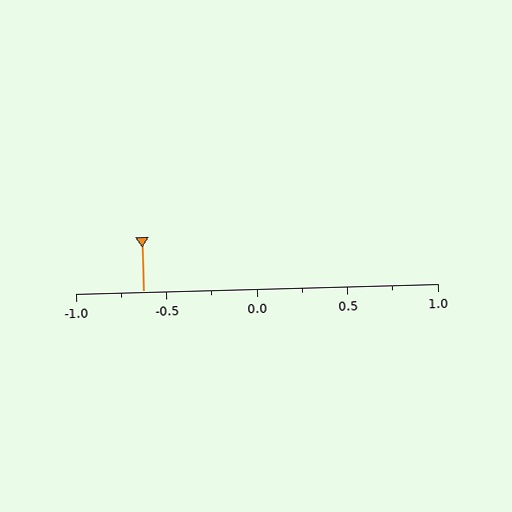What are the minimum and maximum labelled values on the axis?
The axis runs from -1.0 to 1.0.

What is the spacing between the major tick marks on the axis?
The major ticks are spaced 0.5 apart.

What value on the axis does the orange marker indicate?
The marker indicates approximately -0.62.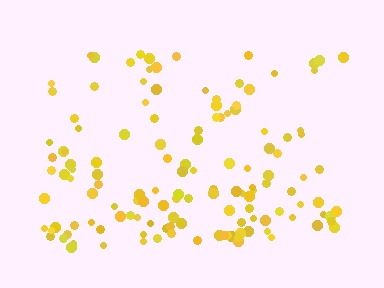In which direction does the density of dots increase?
From top to bottom, with the bottom side densest.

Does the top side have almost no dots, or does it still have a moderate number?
Still a moderate number, just noticeably fewer than the bottom.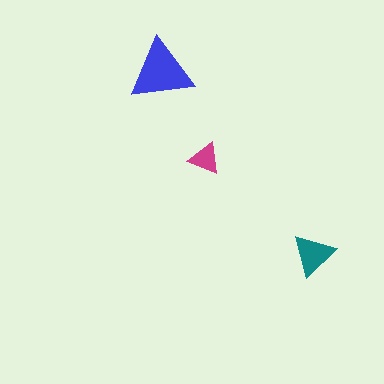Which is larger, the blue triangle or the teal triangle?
The blue one.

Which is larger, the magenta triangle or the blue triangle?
The blue one.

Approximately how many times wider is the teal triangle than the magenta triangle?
About 1.5 times wider.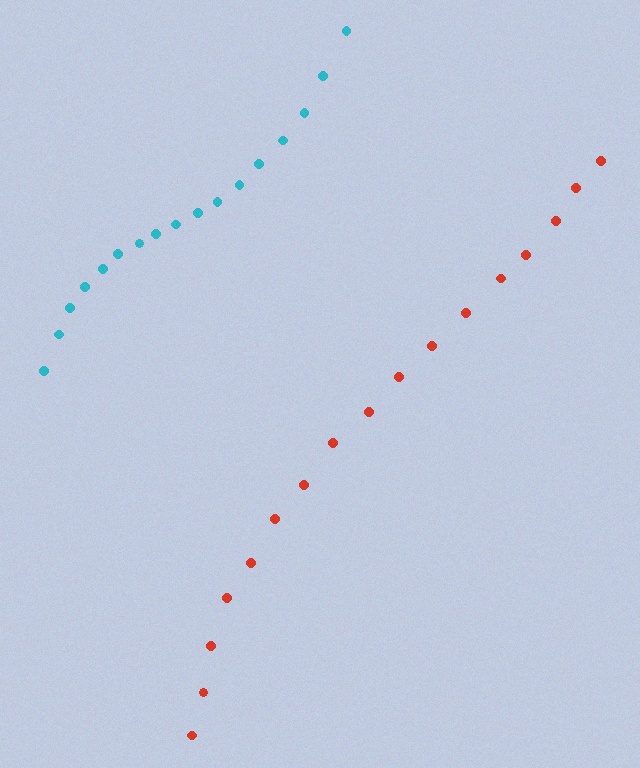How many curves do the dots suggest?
There are 2 distinct paths.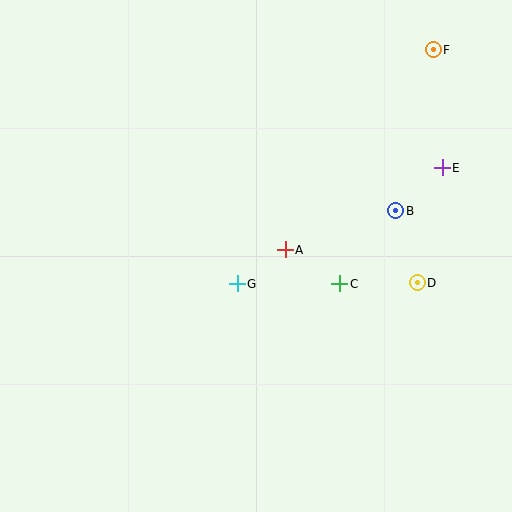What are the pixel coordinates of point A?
Point A is at (285, 250).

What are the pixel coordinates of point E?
Point E is at (442, 168).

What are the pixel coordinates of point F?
Point F is at (433, 50).